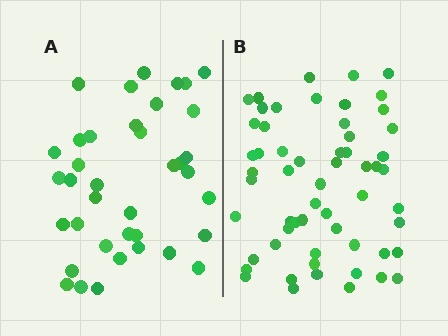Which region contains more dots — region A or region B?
Region B (the right region) has more dots.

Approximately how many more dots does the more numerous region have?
Region B has approximately 20 more dots than region A.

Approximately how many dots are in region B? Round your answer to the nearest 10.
About 60 dots. (The exact count is 58, which rounds to 60.)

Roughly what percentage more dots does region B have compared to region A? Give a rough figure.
About 55% more.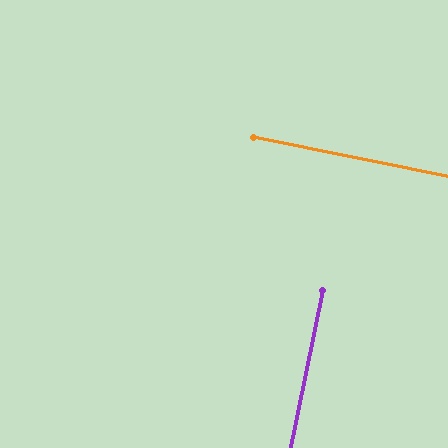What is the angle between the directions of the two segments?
Approximately 90 degrees.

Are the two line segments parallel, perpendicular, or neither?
Perpendicular — they meet at approximately 90°.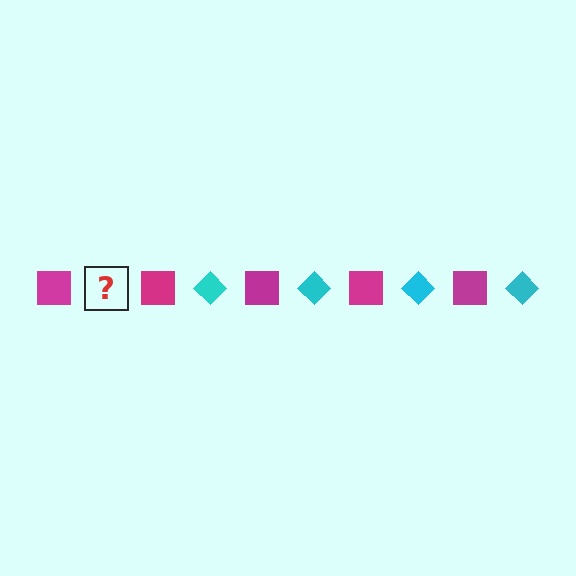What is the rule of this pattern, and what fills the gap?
The rule is that the pattern alternates between magenta square and cyan diamond. The gap should be filled with a cyan diamond.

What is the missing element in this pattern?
The missing element is a cyan diamond.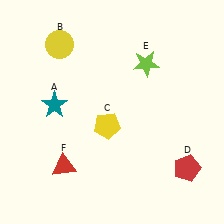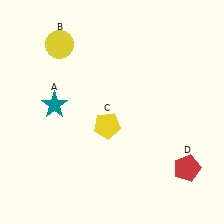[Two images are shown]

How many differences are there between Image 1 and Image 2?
There are 2 differences between the two images.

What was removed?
The red triangle (F), the lime star (E) were removed in Image 2.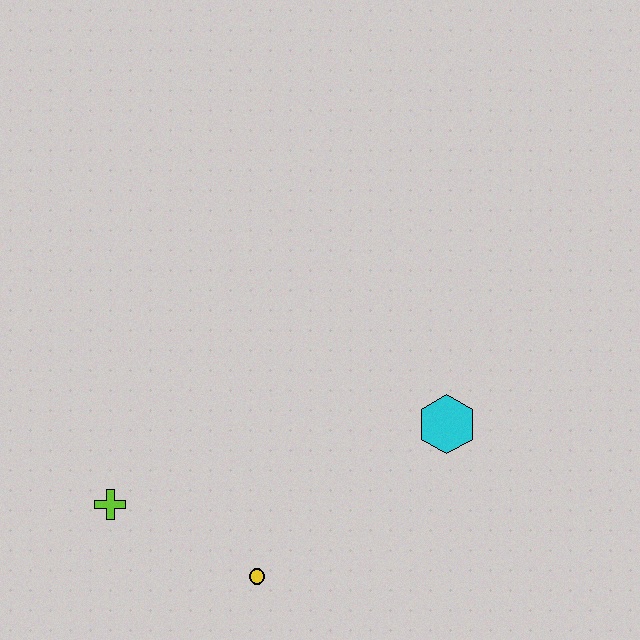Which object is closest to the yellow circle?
The lime cross is closest to the yellow circle.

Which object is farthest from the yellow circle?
The cyan hexagon is farthest from the yellow circle.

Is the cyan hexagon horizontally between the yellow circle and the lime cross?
No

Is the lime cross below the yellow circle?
No